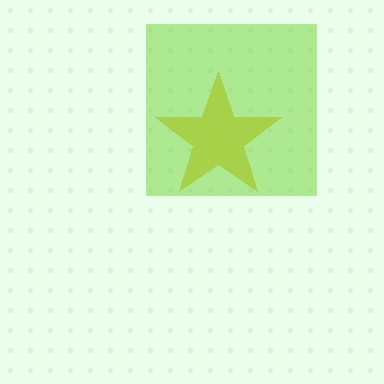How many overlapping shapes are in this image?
There are 2 overlapping shapes in the image.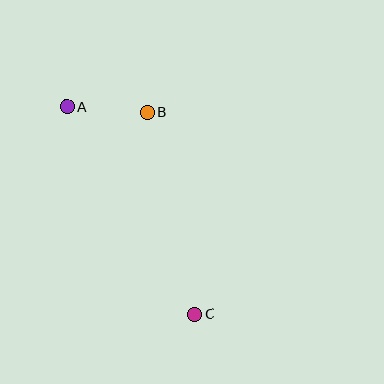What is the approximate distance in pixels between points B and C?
The distance between B and C is approximately 208 pixels.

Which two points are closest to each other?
Points A and B are closest to each other.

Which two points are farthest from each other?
Points A and C are farthest from each other.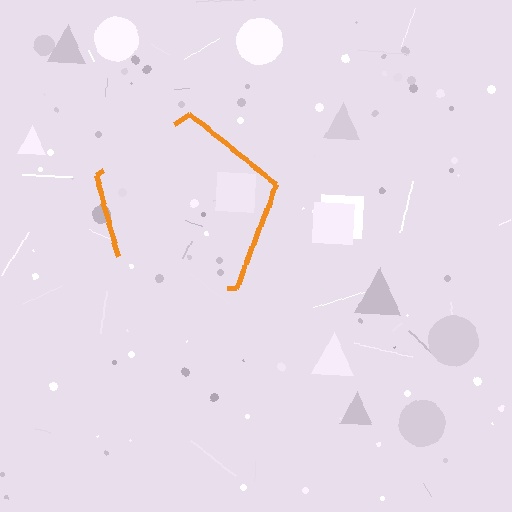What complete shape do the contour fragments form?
The contour fragments form a pentagon.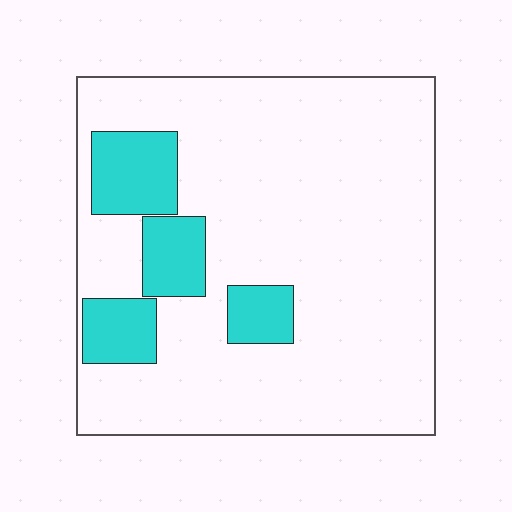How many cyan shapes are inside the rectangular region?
4.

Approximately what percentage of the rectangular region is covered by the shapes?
Approximately 15%.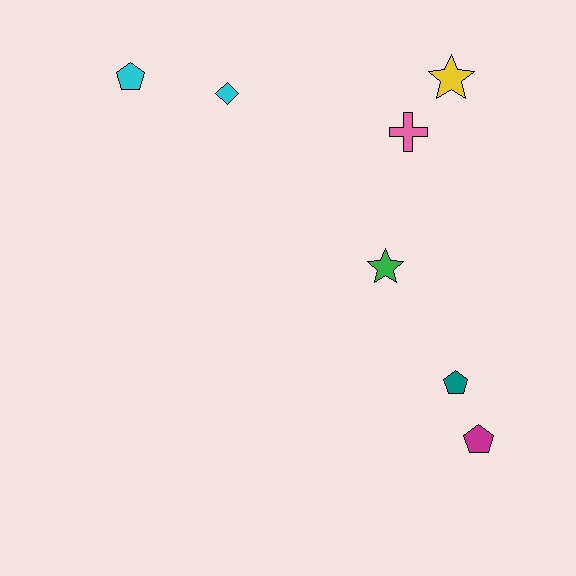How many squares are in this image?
There are no squares.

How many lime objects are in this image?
There are no lime objects.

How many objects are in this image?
There are 7 objects.